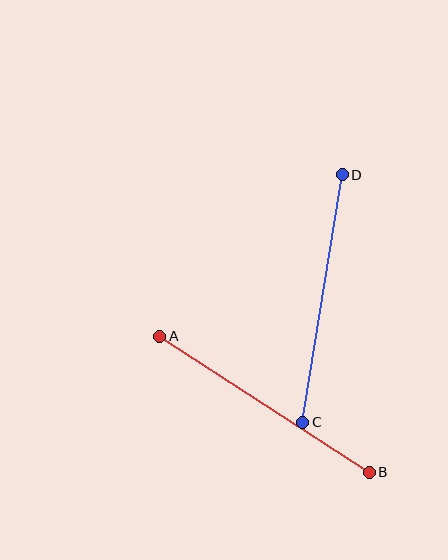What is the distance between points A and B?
The distance is approximately 250 pixels.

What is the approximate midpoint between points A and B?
The midpoint is at approximately (264, 404) pixels.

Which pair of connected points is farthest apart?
Points C and D are farthest apart.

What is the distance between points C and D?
The distance is approximately 250 pixels.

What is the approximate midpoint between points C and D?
The midpoint is at approximately (322, 299) pixels.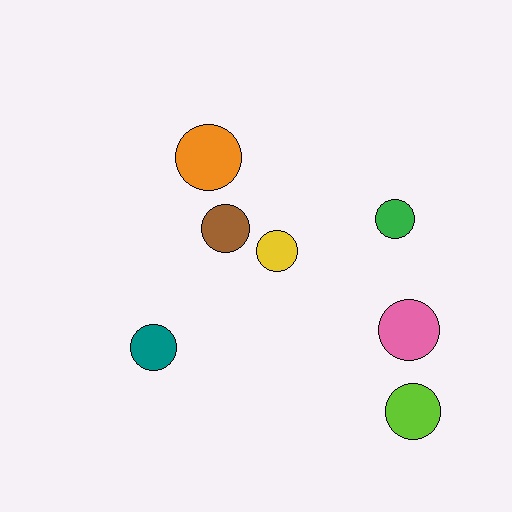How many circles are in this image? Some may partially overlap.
There are 7 circles.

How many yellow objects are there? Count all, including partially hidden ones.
There is 1 yellow object.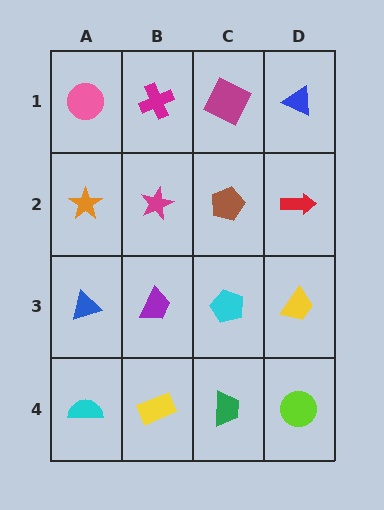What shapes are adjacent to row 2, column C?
A magenta square (row 1, column C), a cyan pentagon (row 3, column C), a magenta star (row 2, column B), a red arrow (row 2, column D).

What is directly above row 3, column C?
A brown pentagon.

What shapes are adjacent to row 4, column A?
A blue triangle (row 3, column A), a yellow rectangle (row 4, column B).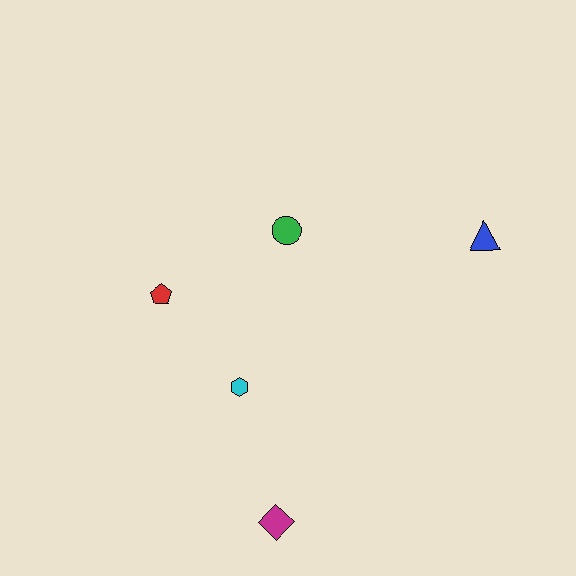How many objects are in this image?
There are 5 objects.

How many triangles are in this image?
There is 1 triangle.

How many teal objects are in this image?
There are no teal objects.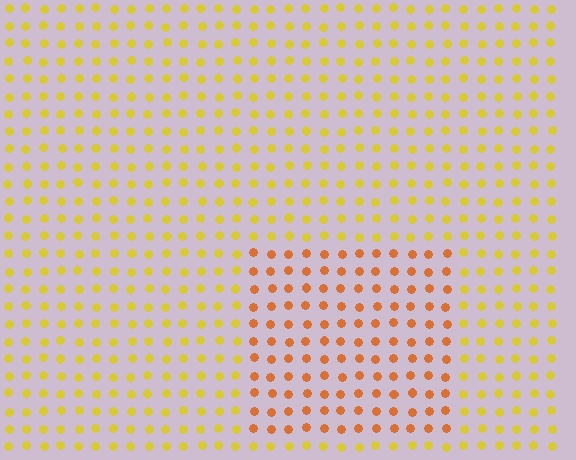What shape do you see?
I see a rectangle.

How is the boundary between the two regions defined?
The boundary is defined purely by a slight shift in hue (about 33 degrees). Spacing, size, and orientation are identical on both sides.